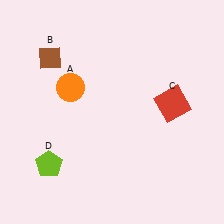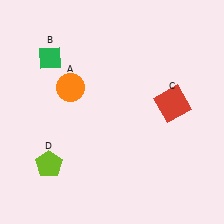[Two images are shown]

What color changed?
The diamond (B) changed from brown in Image 1 to green in Image 2.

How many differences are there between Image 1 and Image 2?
There is 1 difference between the two images.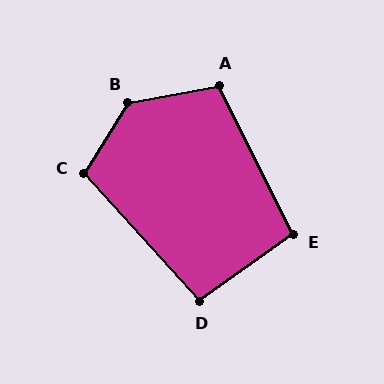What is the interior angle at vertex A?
Approximately 106 degrees (obtuse).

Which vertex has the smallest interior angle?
D, at approximately 96 degrees.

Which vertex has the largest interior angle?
B, at approximately 133 degrees.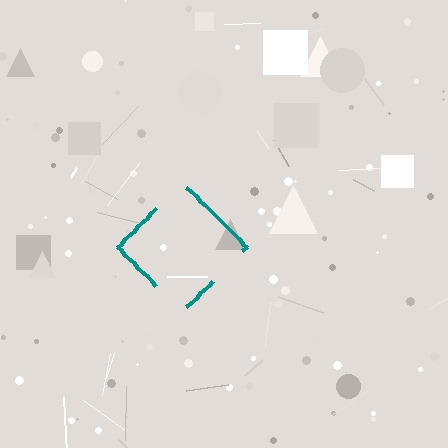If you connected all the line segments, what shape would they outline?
They would outline a diamond.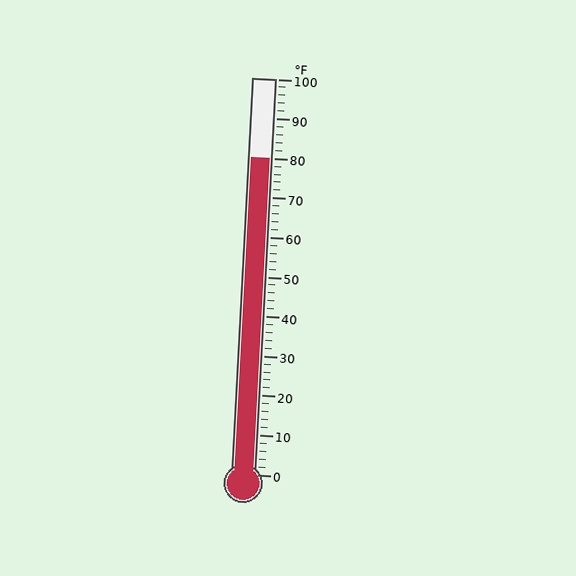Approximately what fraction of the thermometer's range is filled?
The thermometer is filled to approximately 80% of its range.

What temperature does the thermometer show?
The thermometer shows approximately 80°F.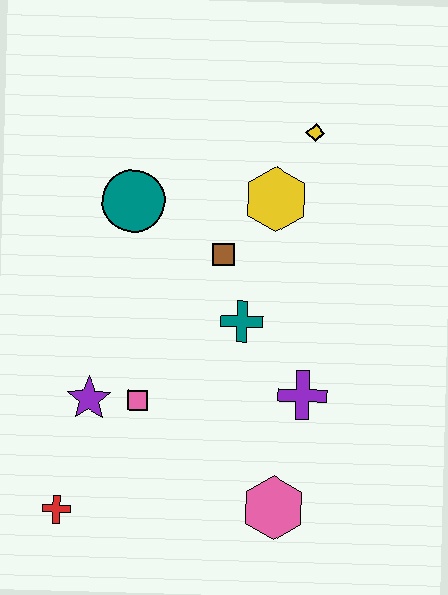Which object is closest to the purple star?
The pink square is closest to the purple star.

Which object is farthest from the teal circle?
The pink hexagon is farthest from the teal circle.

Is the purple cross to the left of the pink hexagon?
No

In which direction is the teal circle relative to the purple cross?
The teal circle is above the purple cross.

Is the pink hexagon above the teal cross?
No